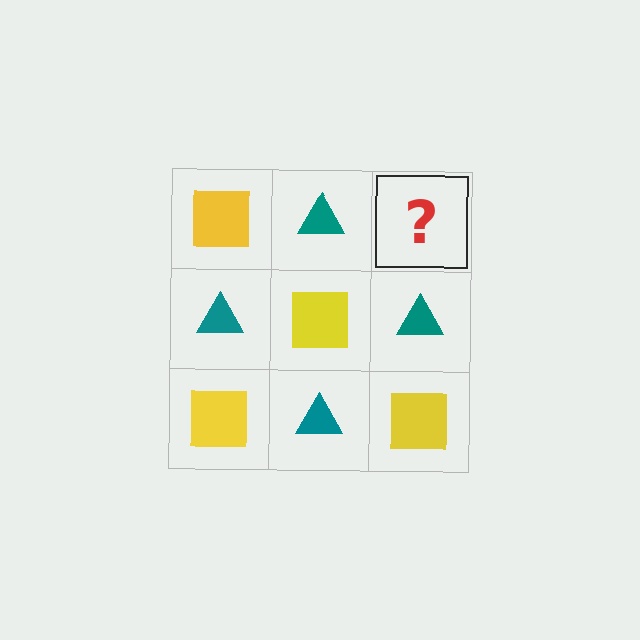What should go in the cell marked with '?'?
The missing cell should contain a yellow square.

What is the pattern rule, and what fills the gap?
The rule is that it alternates yellow square and teal triangle in a checkerboard pattern. The gap should be filled with a yellow square.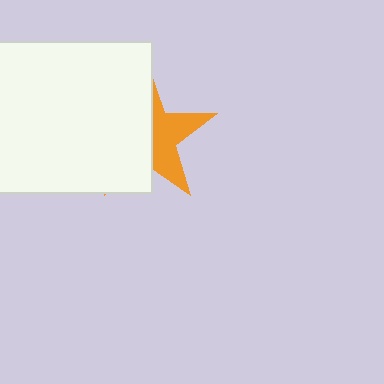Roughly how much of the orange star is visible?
A small part of it is visible (roughly 41%).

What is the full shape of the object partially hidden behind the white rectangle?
The partially hidden object is an orange star.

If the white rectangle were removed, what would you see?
You would see the complete orange star.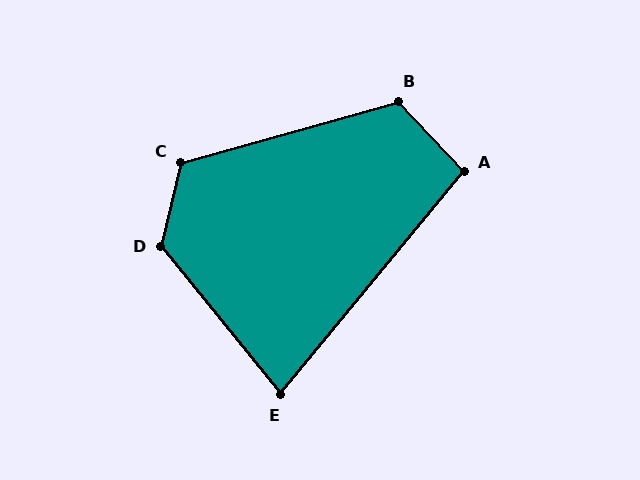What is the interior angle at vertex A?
Approximately 98 degrees (obtuse).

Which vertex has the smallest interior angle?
E, at approximately 79 degrees.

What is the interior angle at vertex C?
Approximately 119 degrees (obtuse).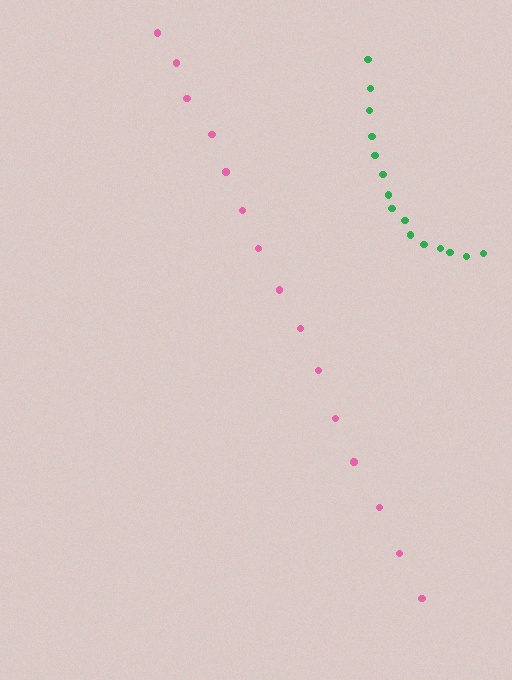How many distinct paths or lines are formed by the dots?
There are 2 distinct paths.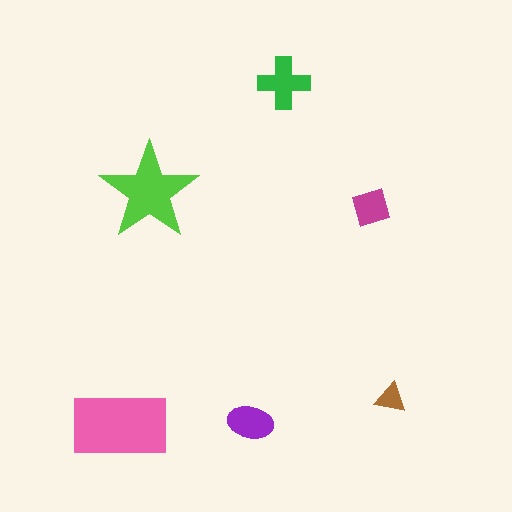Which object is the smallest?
The brown triangle.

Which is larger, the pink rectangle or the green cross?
The pink rectangle.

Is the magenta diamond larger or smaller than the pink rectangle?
Smaller.